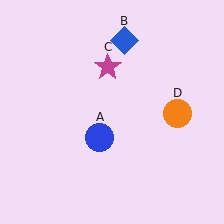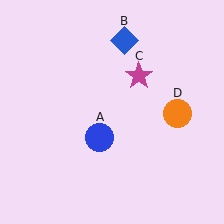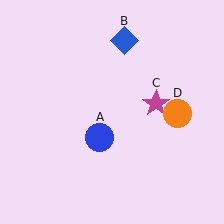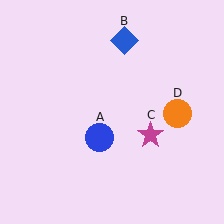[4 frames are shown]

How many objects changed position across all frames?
1 object changed position: magenta star (object C).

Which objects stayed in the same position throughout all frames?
Blue circle (object A) and blue diamond (object B) and orange circle (object D) remained stationary.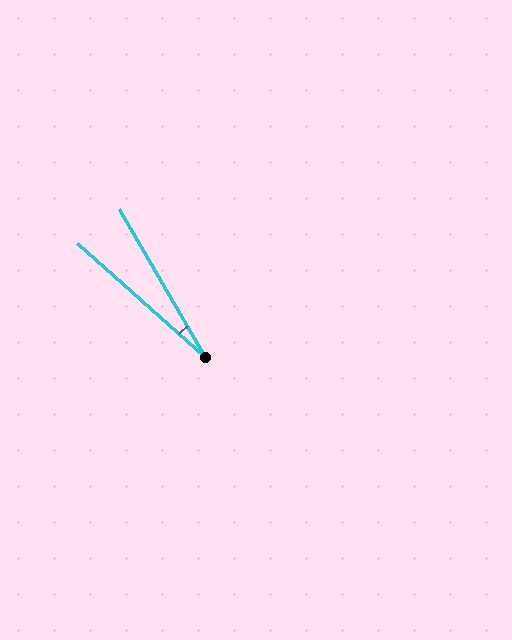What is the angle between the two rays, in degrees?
Approximately 18 degrees.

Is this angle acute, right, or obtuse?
It is acute.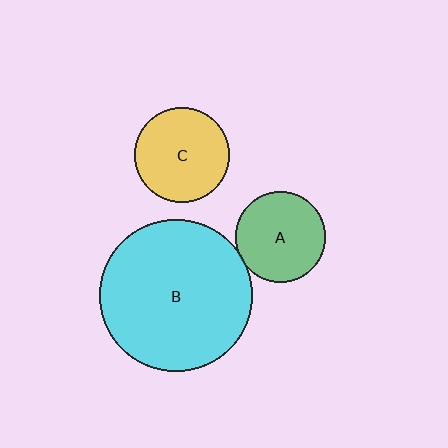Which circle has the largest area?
Circle B (cyan).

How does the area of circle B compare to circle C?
Approximately 2.6 times.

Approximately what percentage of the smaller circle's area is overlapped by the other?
Approximately 5%.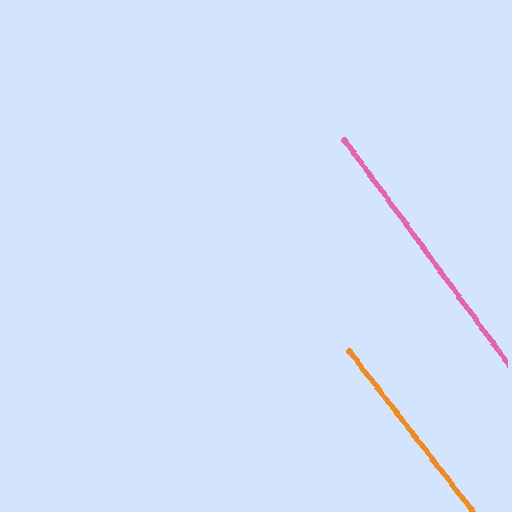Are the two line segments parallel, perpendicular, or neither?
Parallel — their directions differ by only 1.4°.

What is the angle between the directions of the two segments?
Approximately 1 degree.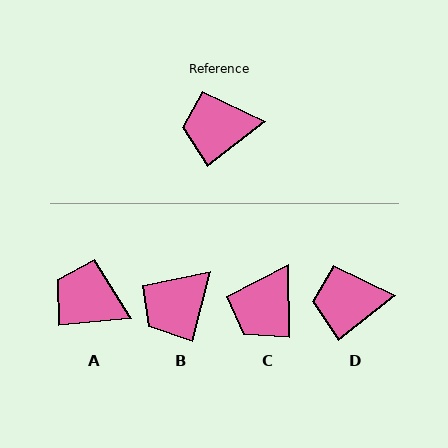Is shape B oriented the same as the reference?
No, it is off by about 38 degrees.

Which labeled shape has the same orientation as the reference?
D.